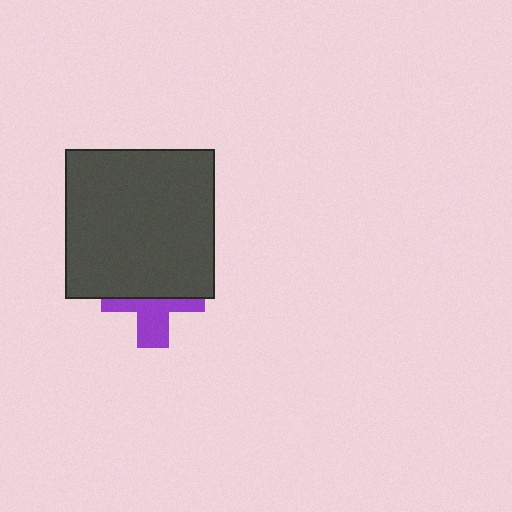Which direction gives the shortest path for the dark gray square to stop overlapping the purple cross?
Moving up gives the shortest separation.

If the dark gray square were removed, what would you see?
You would see the complete purple cross.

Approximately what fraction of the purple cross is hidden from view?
Roughly 57% of the purple cross is hidden behind the dark gray square.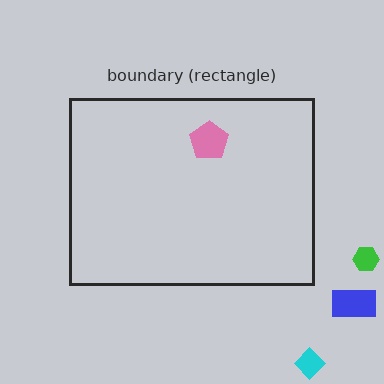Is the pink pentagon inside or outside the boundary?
Inside.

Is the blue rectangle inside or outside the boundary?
Outside.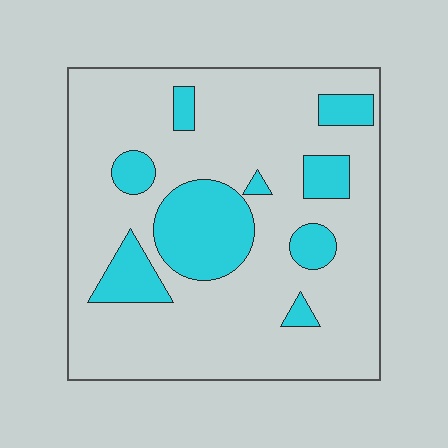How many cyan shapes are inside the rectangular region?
9.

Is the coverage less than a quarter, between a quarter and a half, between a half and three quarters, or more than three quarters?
Less than a quarter.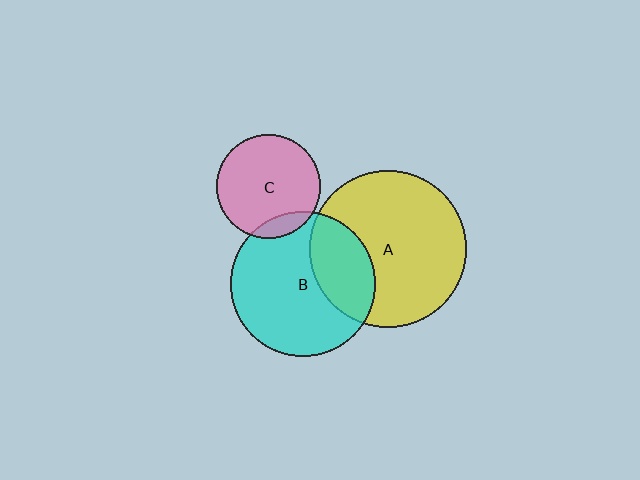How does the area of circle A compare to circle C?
Approximately 2.3 times.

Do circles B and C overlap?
Yes.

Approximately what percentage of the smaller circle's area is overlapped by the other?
Approximately 10%.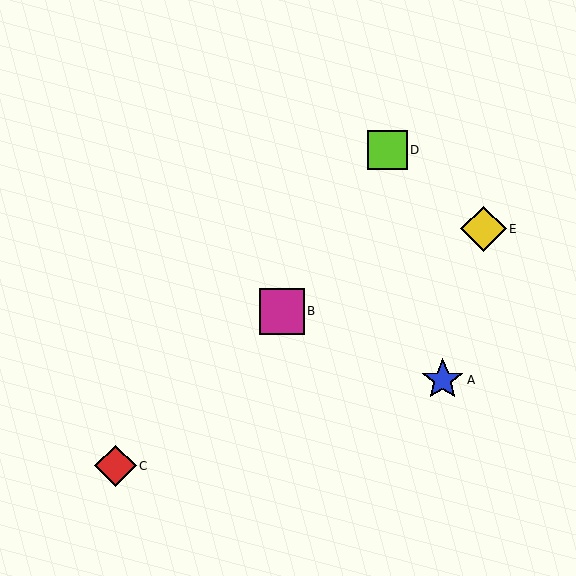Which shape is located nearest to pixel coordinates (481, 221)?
The yellow diamond (labeled E) at (483, 229) is nearest to that location.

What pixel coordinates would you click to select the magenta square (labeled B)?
Click at (282, 311) to select the magenta square B.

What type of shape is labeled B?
Shape B is a magenta square.